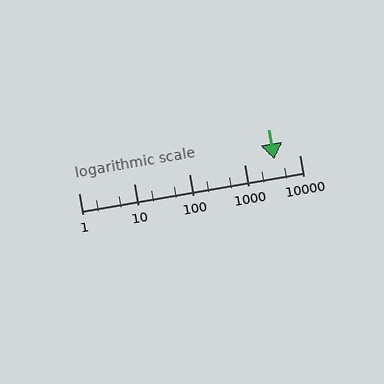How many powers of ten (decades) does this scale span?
The scale spans 4 decades, from 1 to 10000.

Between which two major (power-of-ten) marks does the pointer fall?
The pointer is between 1000 and 10000.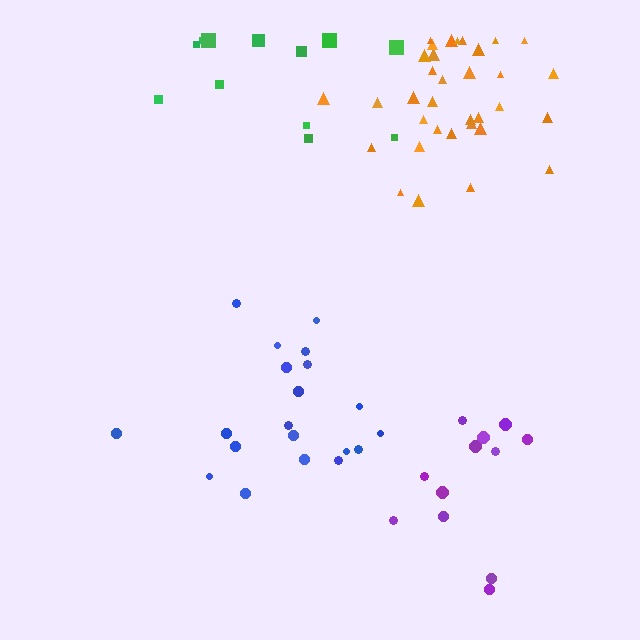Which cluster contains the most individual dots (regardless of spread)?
Orange (34).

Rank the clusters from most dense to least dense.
orange, blue, purple, green.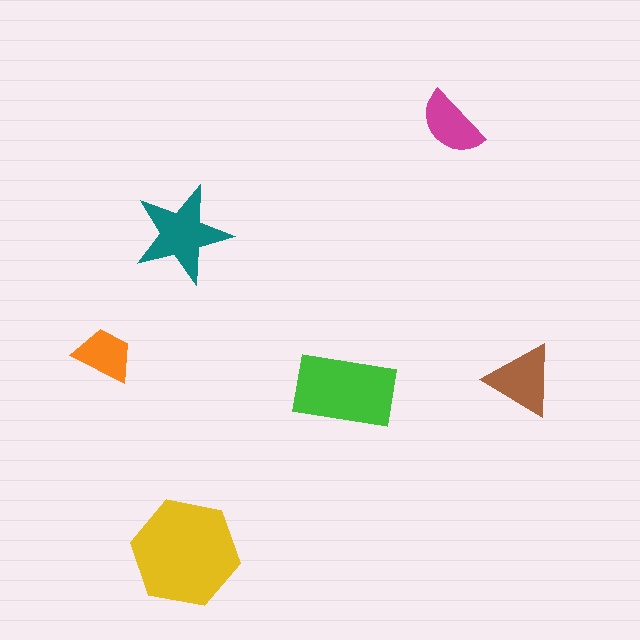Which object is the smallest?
The orange trapezoid.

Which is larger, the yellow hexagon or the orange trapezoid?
The yellow hexagon.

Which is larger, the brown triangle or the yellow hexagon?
The yellow hexagon.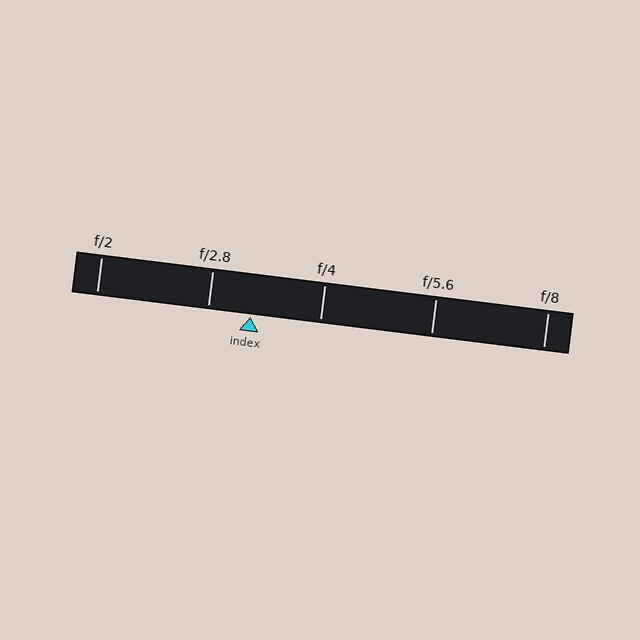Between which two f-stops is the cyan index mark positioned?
The index mark is between f/2.8 and f/4.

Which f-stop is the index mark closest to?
The index mark is closest to f/2.8.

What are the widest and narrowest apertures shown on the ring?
The widest aperture shown is f/2 and the narrowest is f/8.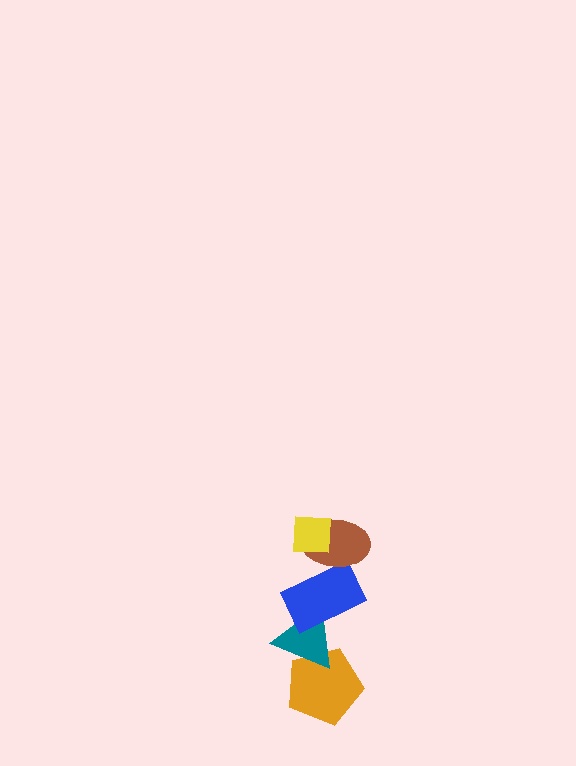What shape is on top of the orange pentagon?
The teal triangle is on top of the orange pentagon.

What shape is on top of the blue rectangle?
The brown ellipse is on top of the blue rectangle.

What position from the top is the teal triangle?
The teal triangle is 4th from the top.